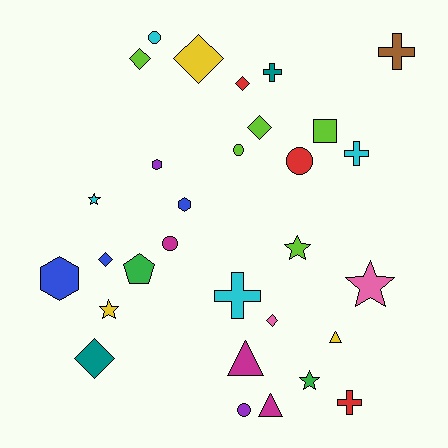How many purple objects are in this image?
There are 2 purple objects.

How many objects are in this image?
There are 30 objects.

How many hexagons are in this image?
There are 3 hexagons.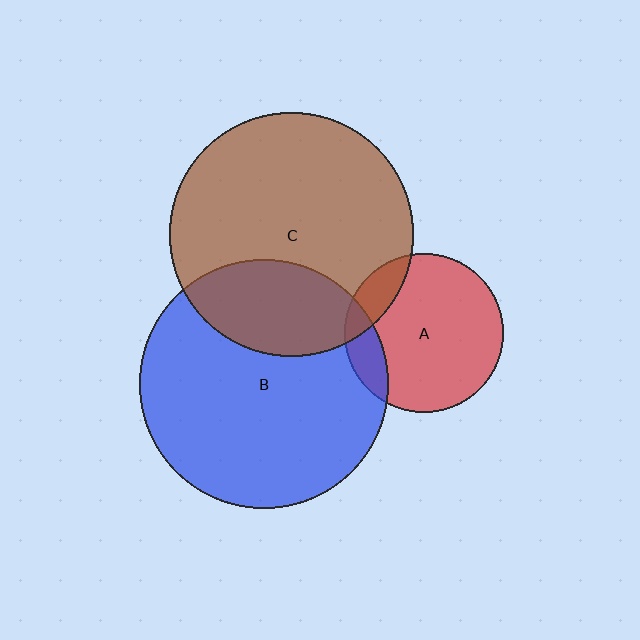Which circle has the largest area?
Circle B (blue).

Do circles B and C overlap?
Yes.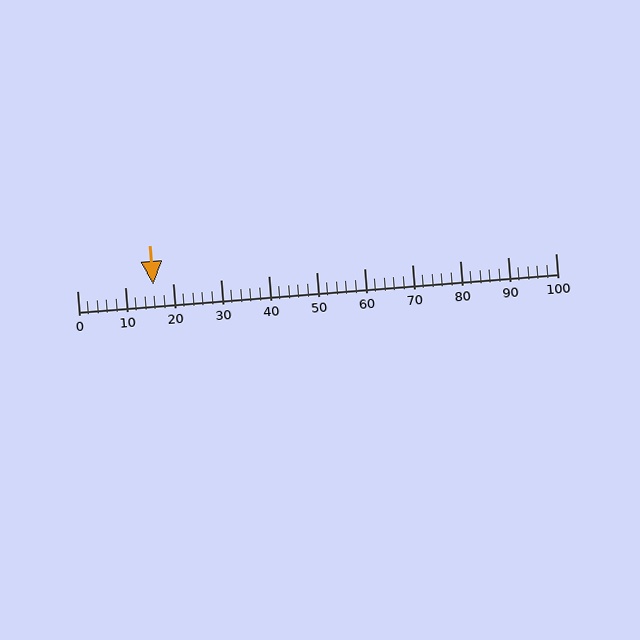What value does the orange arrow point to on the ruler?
The orange arrow points to approximately 16.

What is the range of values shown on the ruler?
The ruler shows values from 0 to 100.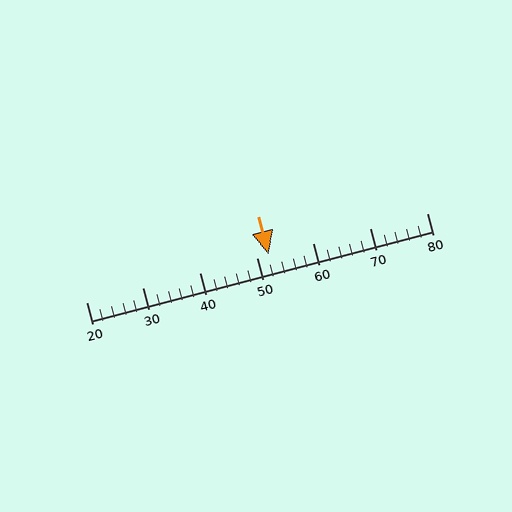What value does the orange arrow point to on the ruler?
The orange arrow points to approximately 52.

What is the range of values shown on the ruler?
The ruler shows values from 20 to 80.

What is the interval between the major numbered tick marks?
The major tick marks are spaced 10 units apart.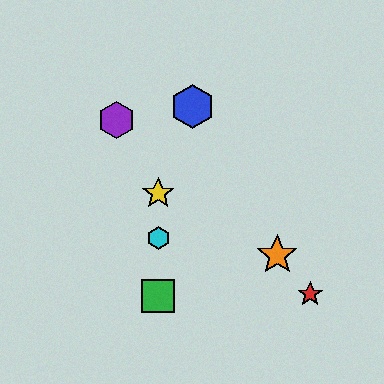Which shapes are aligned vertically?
The green square, the yellow star, the cyan hexagon are aligned vertically.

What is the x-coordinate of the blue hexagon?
The blue hexagon is at x≈193.